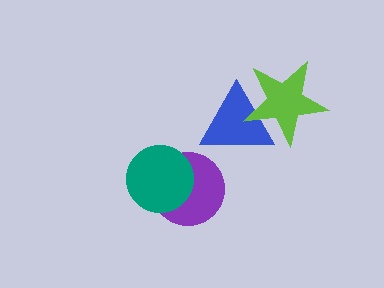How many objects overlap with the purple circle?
1 object overlaps with the purple circle.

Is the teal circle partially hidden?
No, no other shape covers it.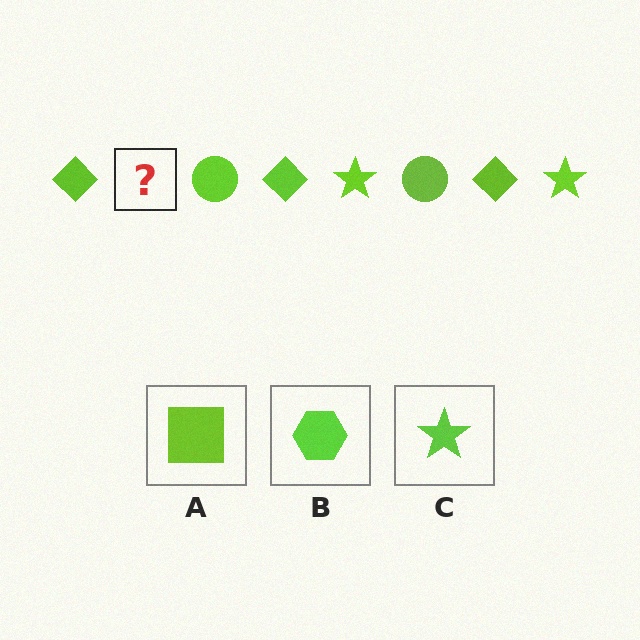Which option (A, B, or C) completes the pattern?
C.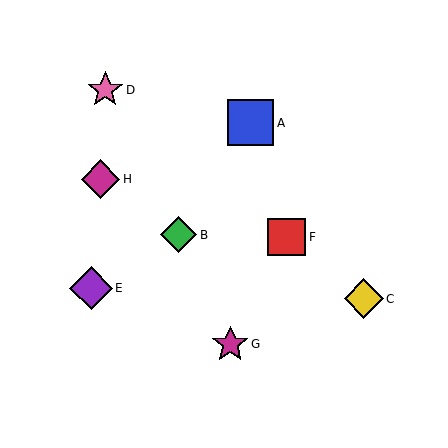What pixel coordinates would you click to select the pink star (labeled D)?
Click at (105, 90) to select the pink star D.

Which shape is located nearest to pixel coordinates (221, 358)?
The magenta star (labeled G) at (230, 344) is nearest to that location.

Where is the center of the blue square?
The center of the blue square is at (251, 123).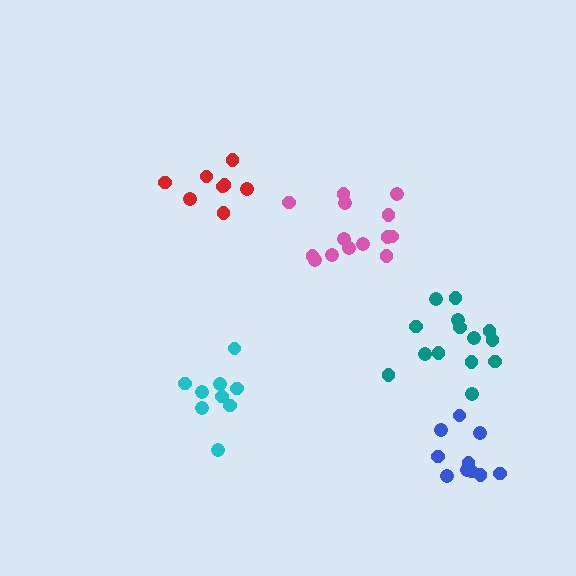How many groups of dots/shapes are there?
There are 5 groups.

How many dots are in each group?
Group 1: 14 dots, Group 2: 8 dots, Group 3: 10 dots, Group 4: 9 dots, Group 5: 14 dots (55 total).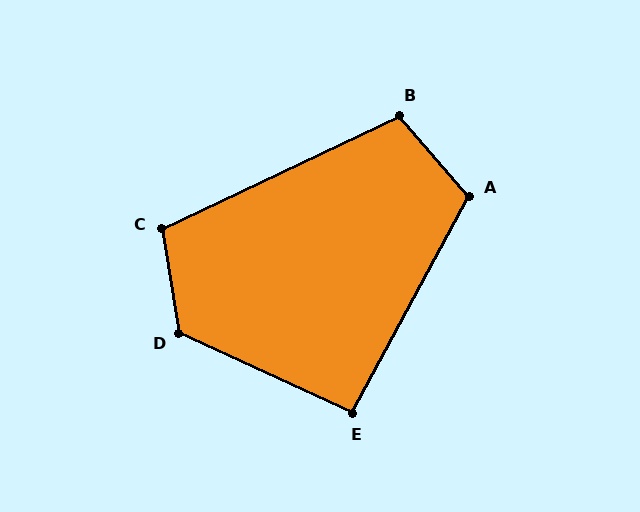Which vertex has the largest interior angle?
D, at approximately 124 degrees.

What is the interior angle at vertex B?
Approximately 106 degrees (obtuse).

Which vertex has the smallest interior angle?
E, at approximately 93 degrees.